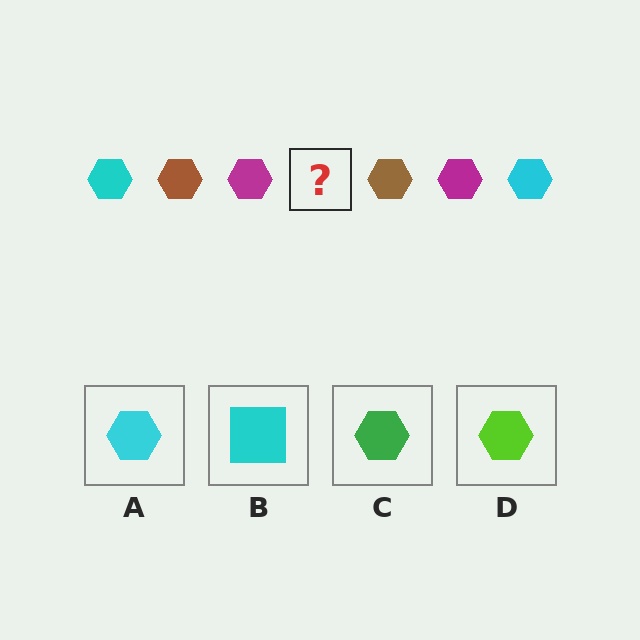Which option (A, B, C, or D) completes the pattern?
A.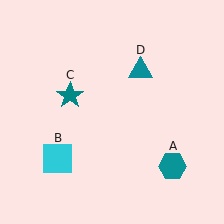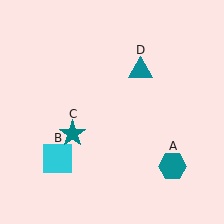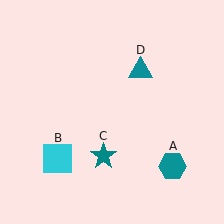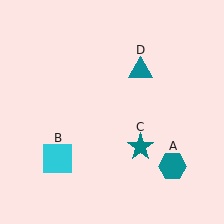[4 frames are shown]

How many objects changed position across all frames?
1 object changed position: teal star (object C).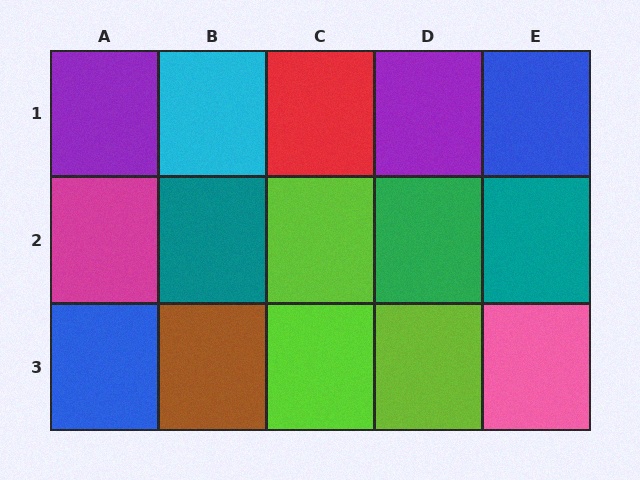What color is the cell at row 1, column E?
Blue.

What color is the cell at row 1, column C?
Red.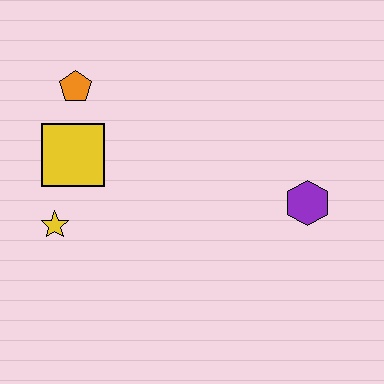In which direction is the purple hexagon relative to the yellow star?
The purple hexagon is to the right of the yellow star.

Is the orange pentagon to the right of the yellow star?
Yes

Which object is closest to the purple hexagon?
The yellow square is closest to the purple hexagon.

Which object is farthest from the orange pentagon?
The purple hexagon is farthest from the orange pentagon.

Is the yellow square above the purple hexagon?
Yes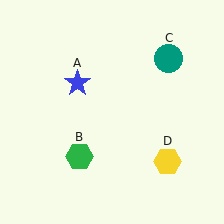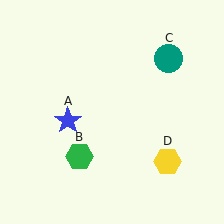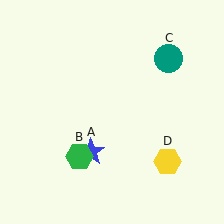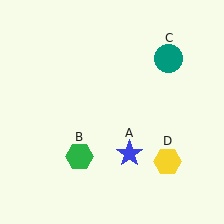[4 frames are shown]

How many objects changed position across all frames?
1 object changed position: blue star (object A).